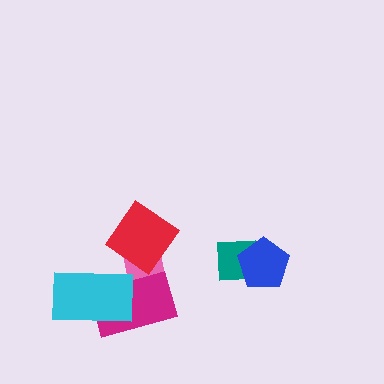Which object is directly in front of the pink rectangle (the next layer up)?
The red diamond is directly in front of the pink rectangle.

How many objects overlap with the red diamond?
2 objects overlap with the red diamond.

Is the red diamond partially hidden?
Yes, it is partially covered by another shape.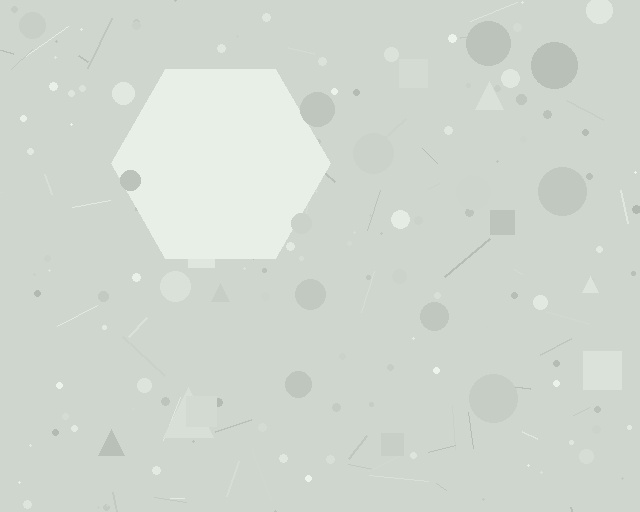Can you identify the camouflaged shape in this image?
The camouflaged shape is a hexagon.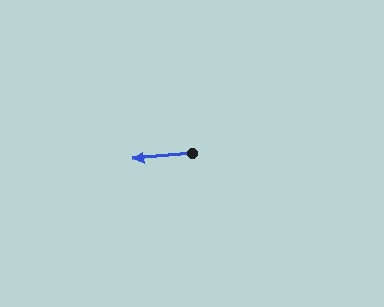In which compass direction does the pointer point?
West.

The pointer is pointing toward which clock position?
Roughly 9 o'clock.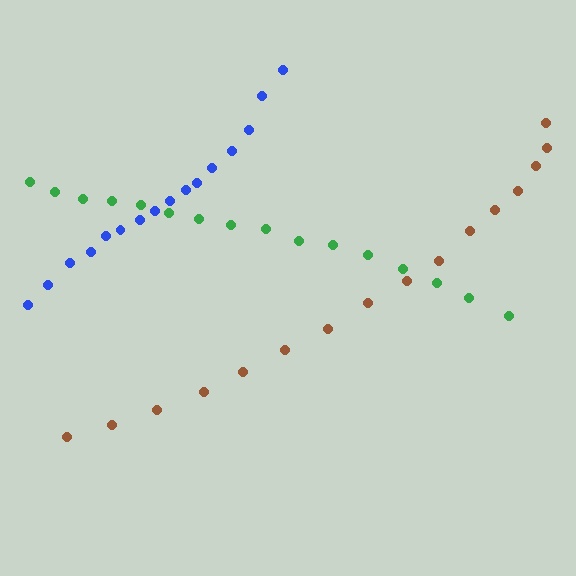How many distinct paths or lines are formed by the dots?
There are 3 distinct paths.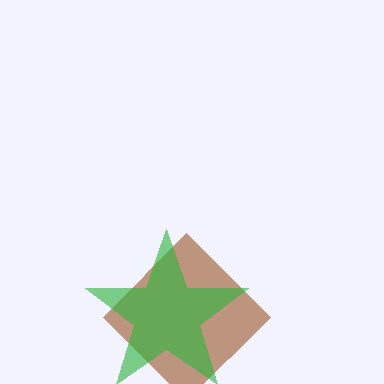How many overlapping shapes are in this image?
There are 2 overlapping shapes in the image.